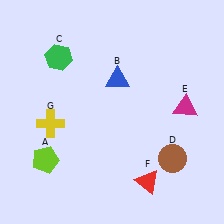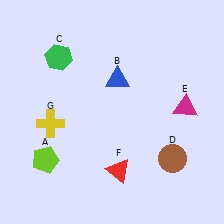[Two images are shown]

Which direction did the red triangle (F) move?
The red triangle (F) moved left.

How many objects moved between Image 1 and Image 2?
1 object moved between the two images.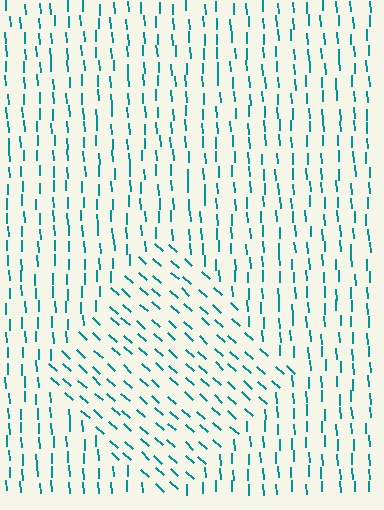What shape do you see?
I see a diamond.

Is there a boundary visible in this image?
Yes, there is a texture boundary formed by a change in line orientation.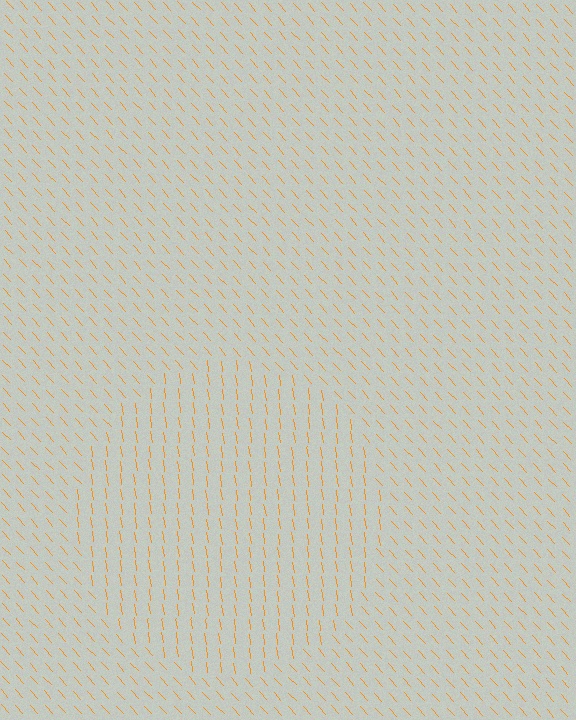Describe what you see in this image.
The image is filled with small orange line segments. A circle region in the image has lines oriented differently from the surrounding lines, creating a visible texture boundary.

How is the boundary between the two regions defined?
The boundary is defined purely by a change in line orientation (approximately 34 degrees difference). All lines are the same color and thickness.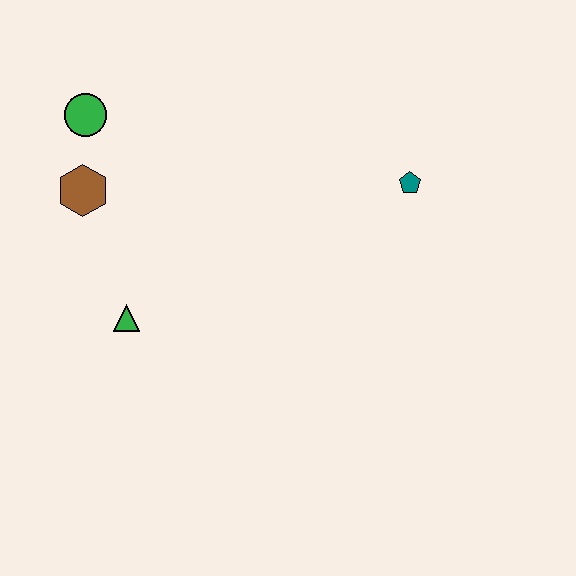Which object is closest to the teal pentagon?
The green triangle is closest to the teal pentagon.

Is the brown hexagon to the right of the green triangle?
No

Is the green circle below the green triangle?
No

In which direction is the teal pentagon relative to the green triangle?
The teal pentagon is to the right of the green triangle.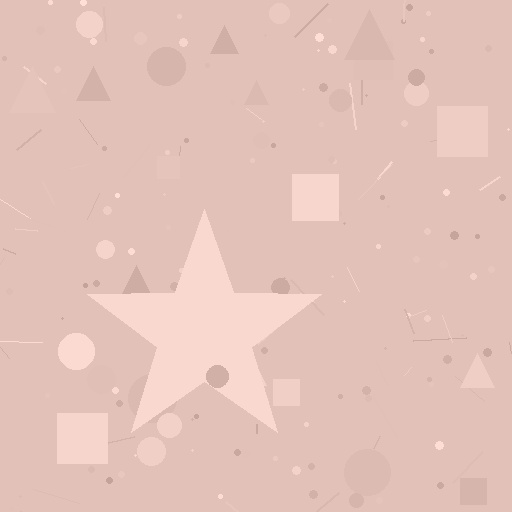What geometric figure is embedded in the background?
A star is embedded in the background.